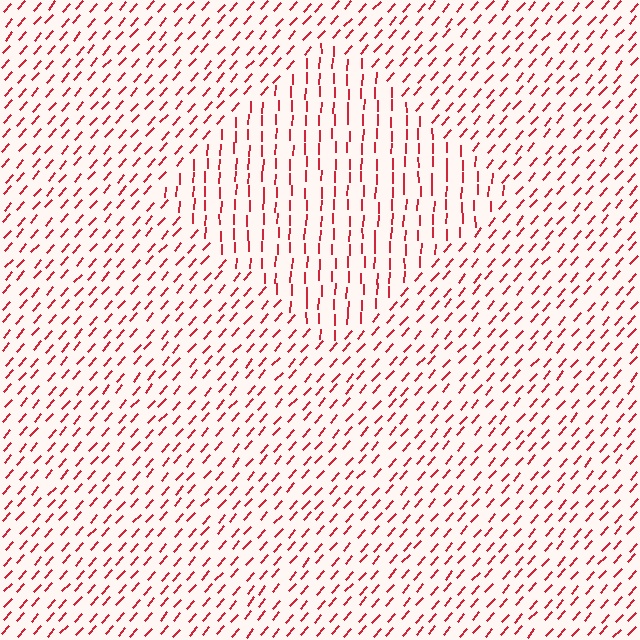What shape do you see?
I see a diamond.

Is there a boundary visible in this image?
Yes, there is a texture boundary formed by a change in line orientation.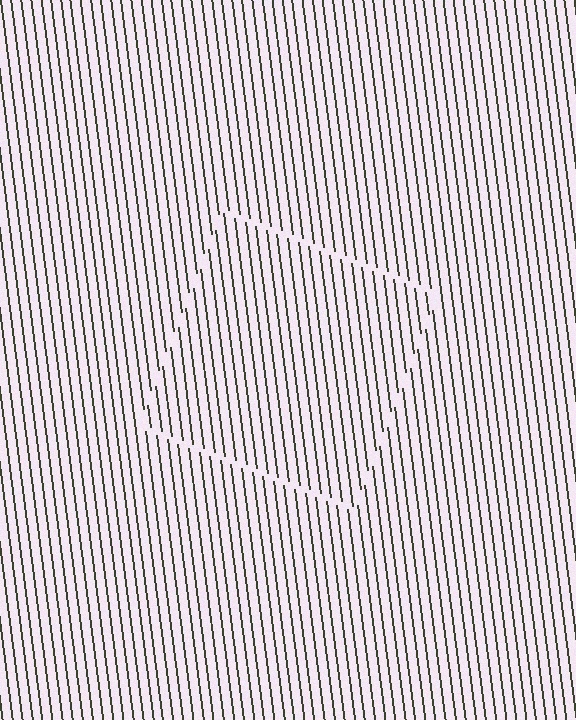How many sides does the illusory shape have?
4 sides — the line-ends trace a square.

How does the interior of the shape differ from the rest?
The interior of the shape contains the same grating, shifted by half a period — the contour is defined by the phase discontinuity where line-ends from the inner and outer gratings abut.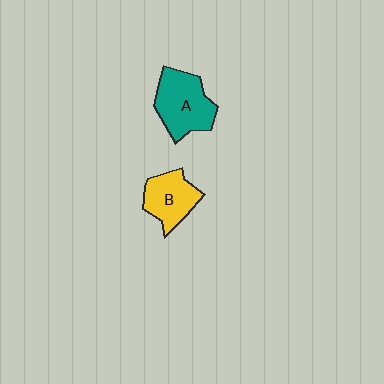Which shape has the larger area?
Shape A (teal).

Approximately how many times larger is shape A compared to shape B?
Approximately 1.3 times.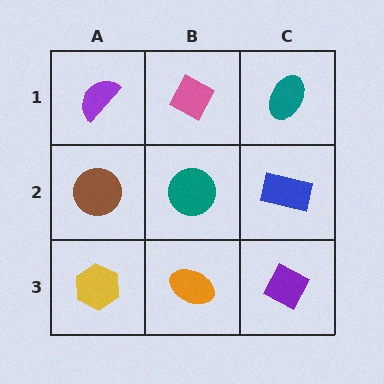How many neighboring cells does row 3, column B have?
3.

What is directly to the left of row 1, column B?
A purple semicircle.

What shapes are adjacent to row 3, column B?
A teal circle (row 2, column B), a yellow hexagon (row 3, column A), a purple diamond (row 3, column C).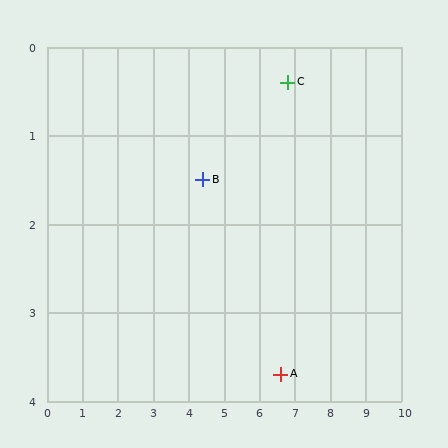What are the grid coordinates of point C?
Point C is at approximately (6.8, 0.4).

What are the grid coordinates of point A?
Point A is at approximately (6.6, 3.7).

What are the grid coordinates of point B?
Point B is at approximately (4.4, 1.5).